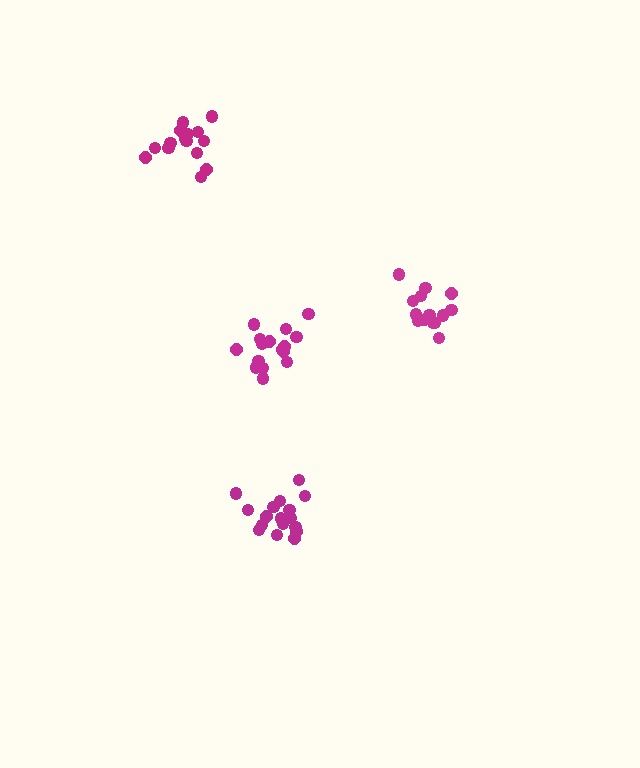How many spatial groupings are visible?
There are 4 spatial groupings.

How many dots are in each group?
Group 1: 17 dots, Group 2: 14 dots, Group 3: 16 dots, Group 4: 16 dots (63 total).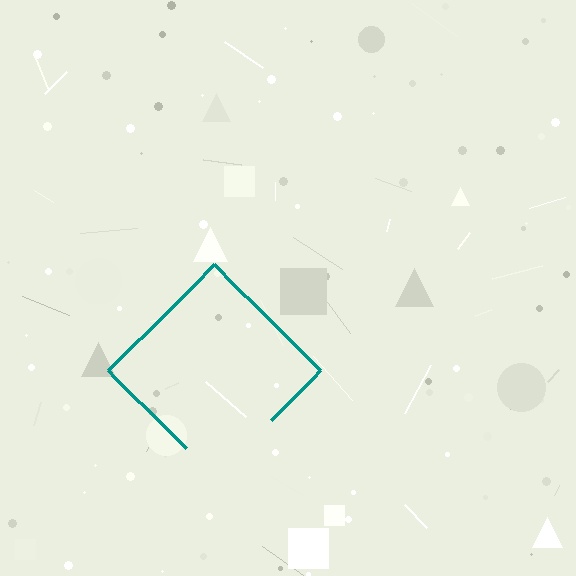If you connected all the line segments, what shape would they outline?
They would outline a diamond.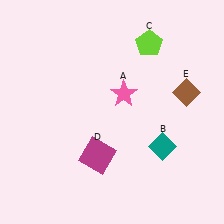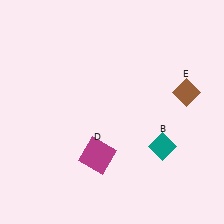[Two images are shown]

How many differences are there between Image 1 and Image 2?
There are 2 differences between the two images.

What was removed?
The pink star (A), the lime pentagon (C) were removed in Image 2.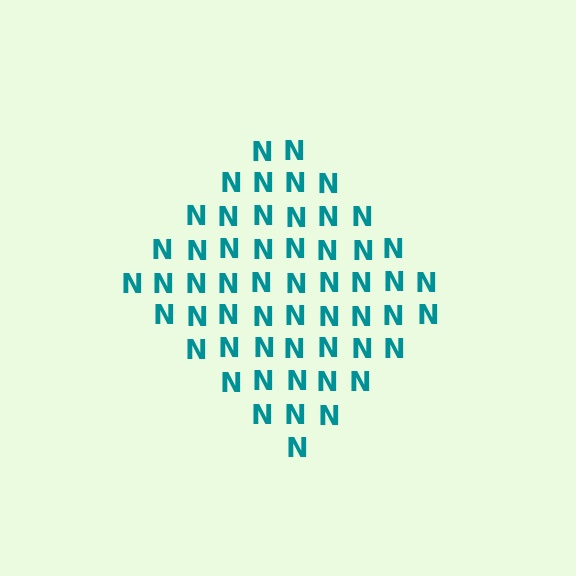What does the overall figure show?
The overall figure shows a diamond.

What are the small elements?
The small elements are letter N's.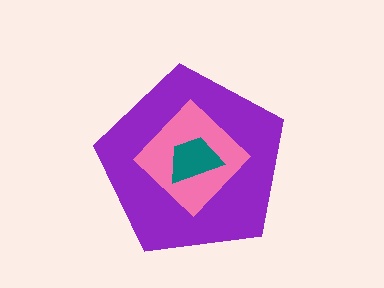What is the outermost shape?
The purple pentagon.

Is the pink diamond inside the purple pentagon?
Yes.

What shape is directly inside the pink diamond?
The teal trapezoid.